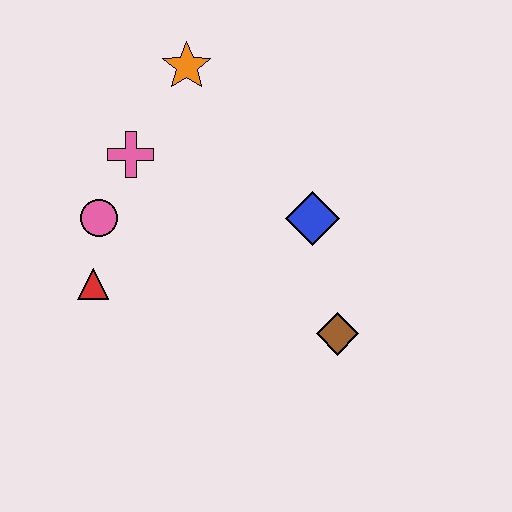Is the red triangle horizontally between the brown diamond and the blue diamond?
No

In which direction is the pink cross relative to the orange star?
The pink cross is below the orange star.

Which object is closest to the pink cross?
The pink circle is closest to the pink cross.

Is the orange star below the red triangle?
No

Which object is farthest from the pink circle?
The brown diamond is farthest from the pink circle.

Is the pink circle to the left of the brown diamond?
Yes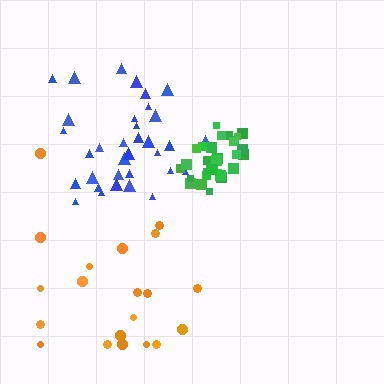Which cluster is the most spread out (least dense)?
Orange.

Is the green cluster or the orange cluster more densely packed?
Green.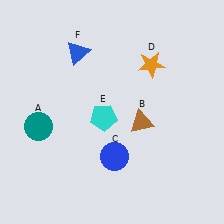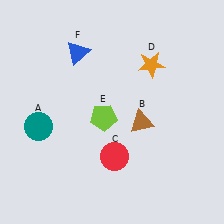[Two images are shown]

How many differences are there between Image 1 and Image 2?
There are 2 differences between the two images.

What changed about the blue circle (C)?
In Image 1, C is blue. In Image 2, it changed to red.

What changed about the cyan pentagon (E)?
In Image 1, E is cyan. In Image 2, it changed to lime.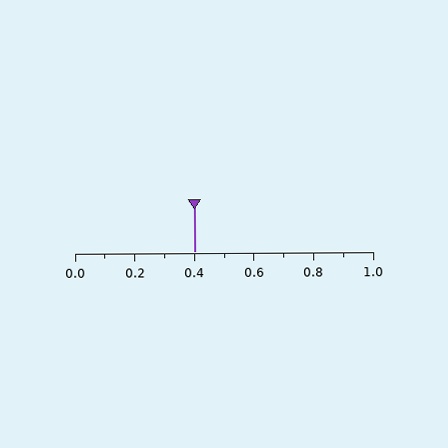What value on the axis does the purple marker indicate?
The marker indicates approximately 0.4.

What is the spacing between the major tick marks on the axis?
The major ticks are spaced 0.2 apart.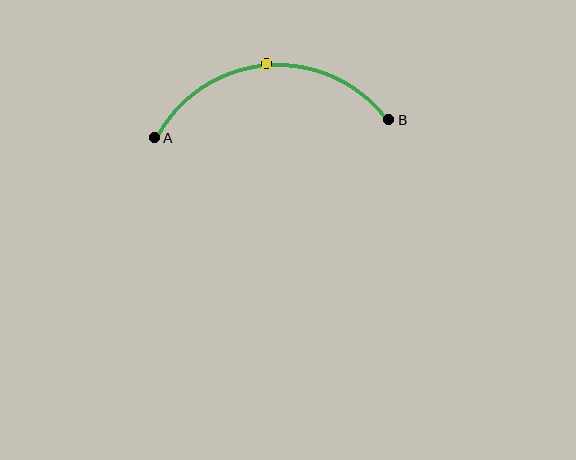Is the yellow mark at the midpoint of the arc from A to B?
Yes. The yellow mark lies on the arc at equal arc-length from both A and B — it is the arc midpoint.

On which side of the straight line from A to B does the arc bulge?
The arc bulges above the straight line connecting A and B.